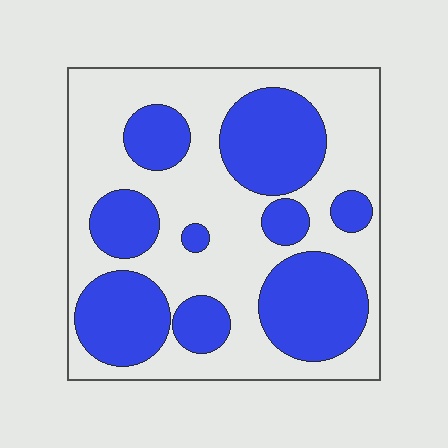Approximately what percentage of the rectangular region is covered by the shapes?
Approximately 40%.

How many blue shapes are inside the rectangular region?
9.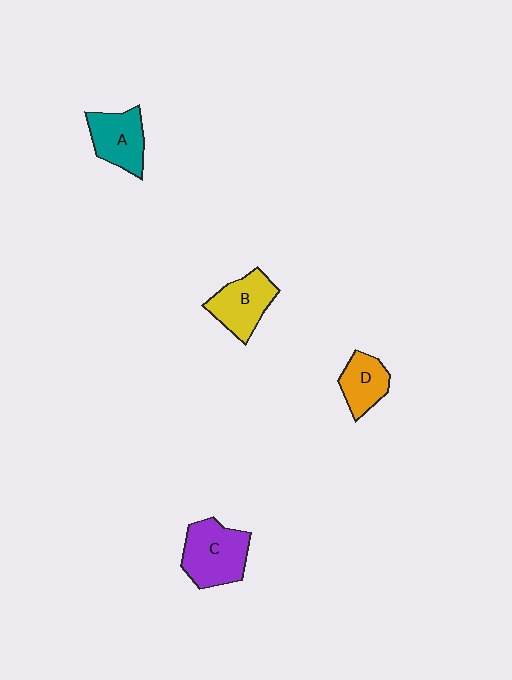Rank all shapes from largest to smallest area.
From largest to smallest: C (purple), B (yellow), A (teal), D (orange).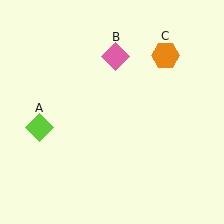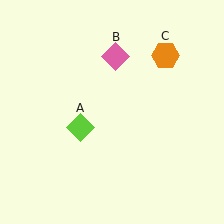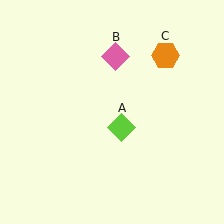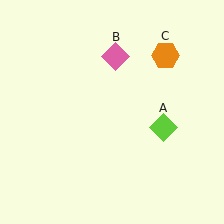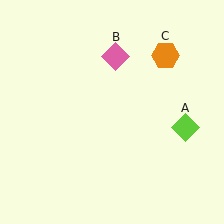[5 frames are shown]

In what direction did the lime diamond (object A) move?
The lime diamond (object A) moved right.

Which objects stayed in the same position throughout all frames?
Pink diamond (object B) and orange hexagon (object C) remained stationary.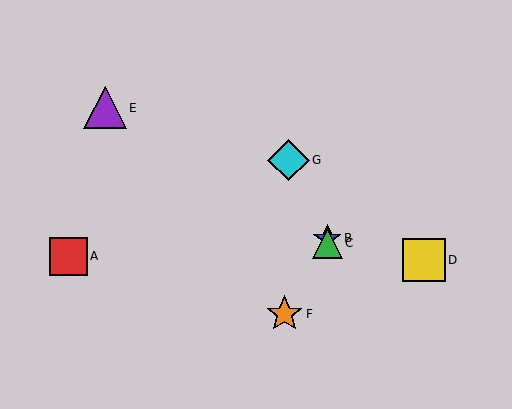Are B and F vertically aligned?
No, B is at x≈327 and F is at x≈284.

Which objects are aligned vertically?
Objects B, C are aligned vertically.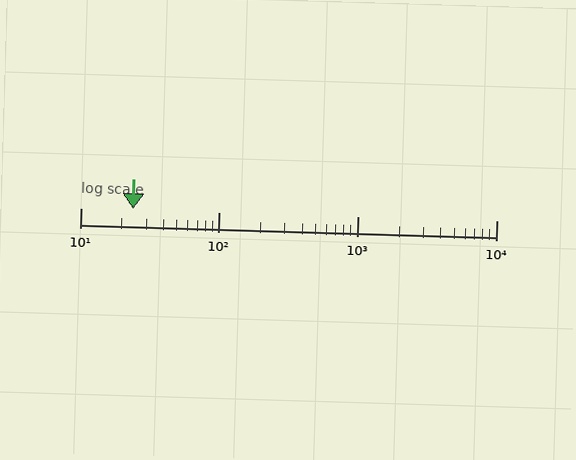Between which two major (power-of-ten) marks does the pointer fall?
The pointer is between 10 and 100.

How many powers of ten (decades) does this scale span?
The scale spans 3 decades, from 10 to 10000.